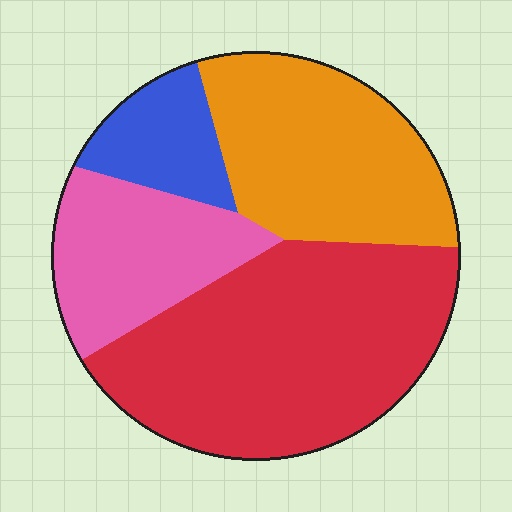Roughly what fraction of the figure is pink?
Pink covers about 20% of the figure.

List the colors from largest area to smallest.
From largest to smallest: red, orange, pink, blue.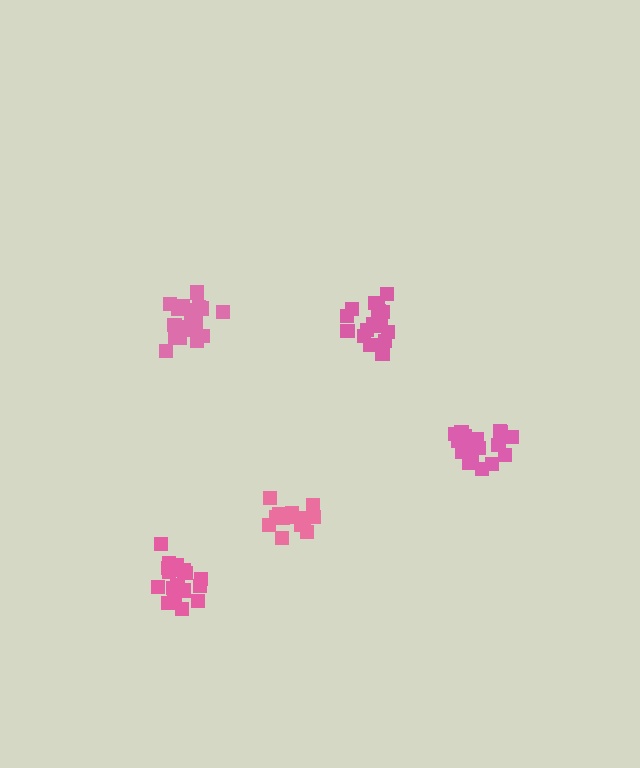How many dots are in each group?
Group 1: 20 dots, Group 2: 18 dots, Group 3: 16 dots, Group 4: 16 dots, Group 5: 19 dots (89 total).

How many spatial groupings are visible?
There are 5 spatial groupings.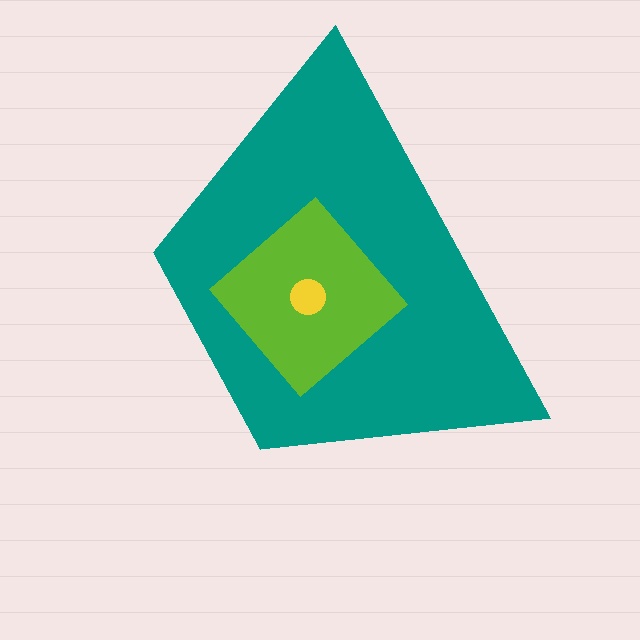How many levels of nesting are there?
3.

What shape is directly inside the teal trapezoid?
The lime diamond.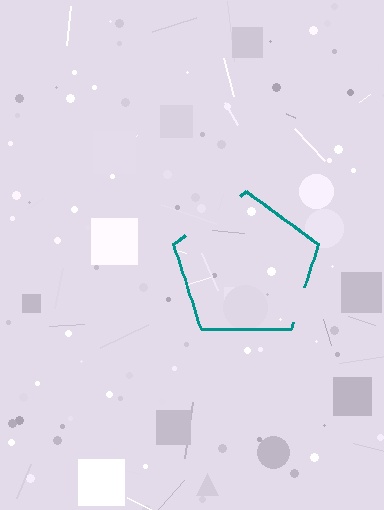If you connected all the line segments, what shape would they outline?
They would outline a pentagon.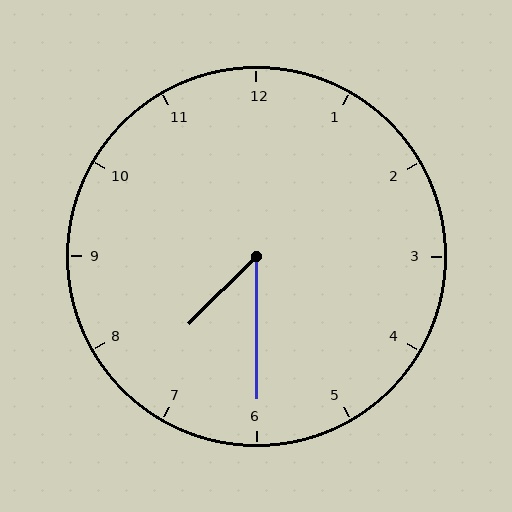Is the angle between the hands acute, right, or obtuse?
It is acute.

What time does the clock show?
7:30.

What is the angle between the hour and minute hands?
Approximately 45 degrees.